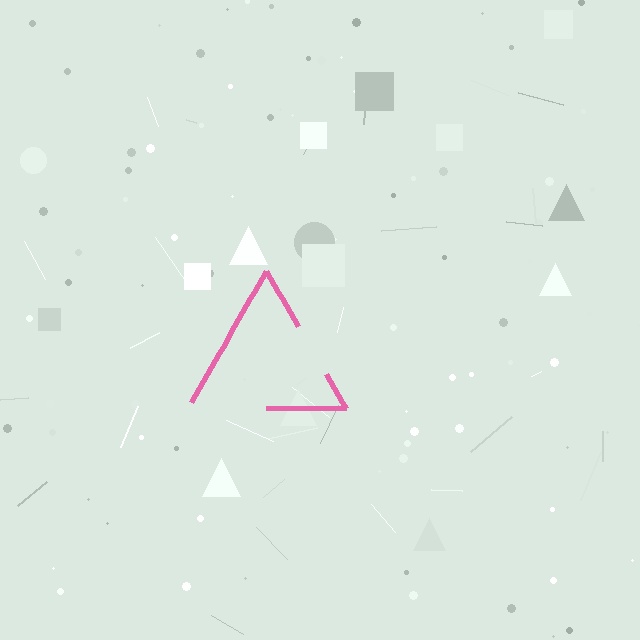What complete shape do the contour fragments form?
The contour fragments form a triangle.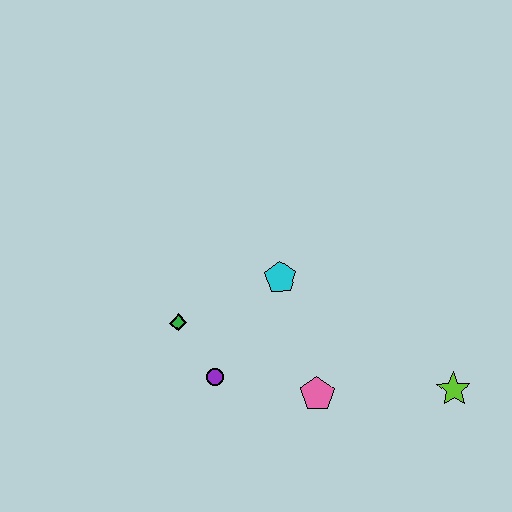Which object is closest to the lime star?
The pink pentagon is closest to the lime star.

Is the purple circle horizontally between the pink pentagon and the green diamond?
Yes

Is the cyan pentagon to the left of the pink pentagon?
Yes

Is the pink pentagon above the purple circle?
No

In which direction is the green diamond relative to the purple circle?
The green diamond is above the purple circle.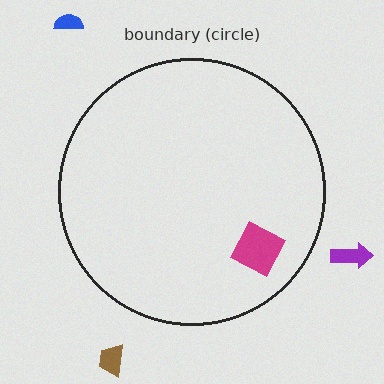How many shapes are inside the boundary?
1 inside, 3 outside.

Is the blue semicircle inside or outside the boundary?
Outside.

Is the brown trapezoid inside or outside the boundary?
Outside.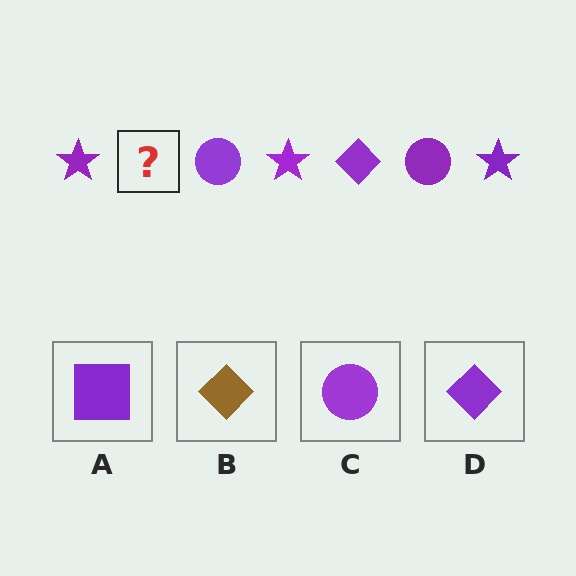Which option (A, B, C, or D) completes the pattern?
D.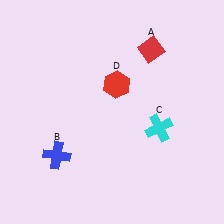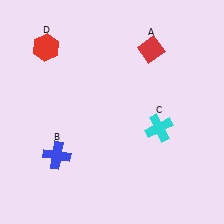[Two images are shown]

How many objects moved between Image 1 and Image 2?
1 object moved between the two images.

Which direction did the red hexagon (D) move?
The red hexagon (D) moved left.